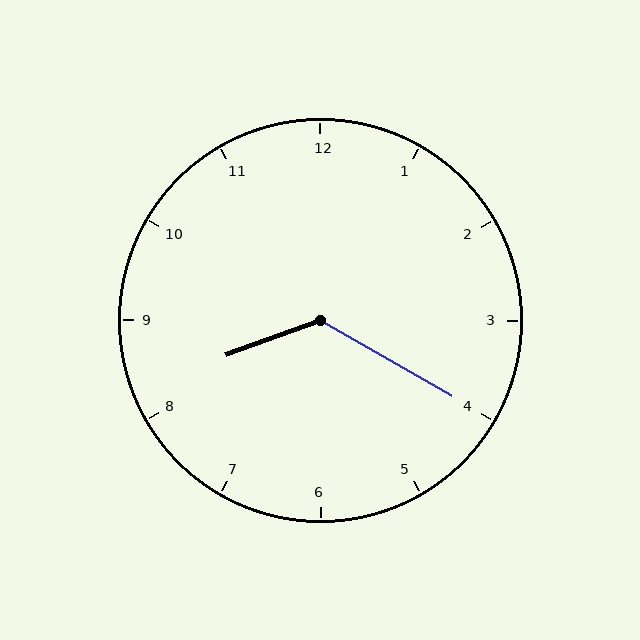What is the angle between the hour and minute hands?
Approximately 130 degrees.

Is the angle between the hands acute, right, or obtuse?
It is obtuse.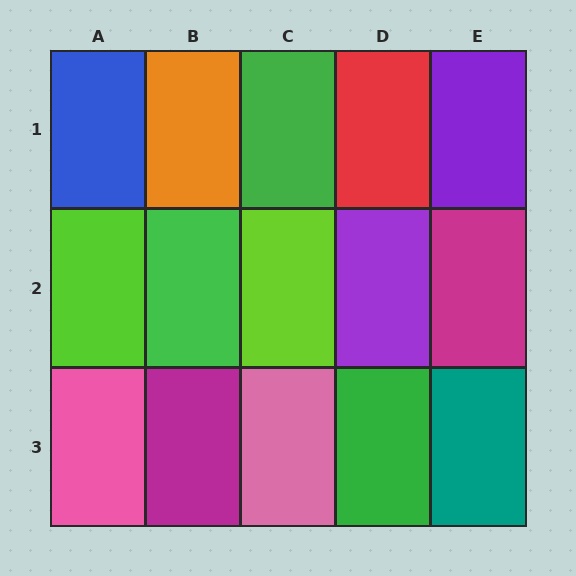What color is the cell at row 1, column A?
Blue.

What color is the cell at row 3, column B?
Magenta.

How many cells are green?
3 cells are green.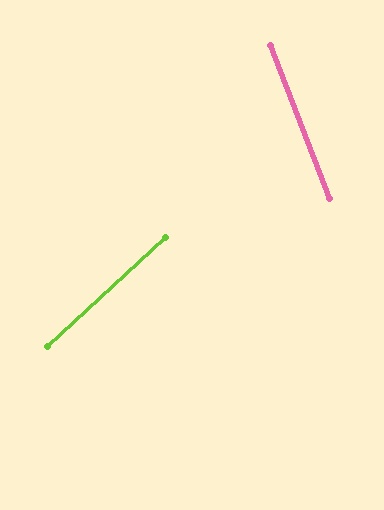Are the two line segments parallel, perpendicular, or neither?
Neither parallel nor perpendicular — they differ by about 68°.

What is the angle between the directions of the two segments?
Approximately 68 degrees.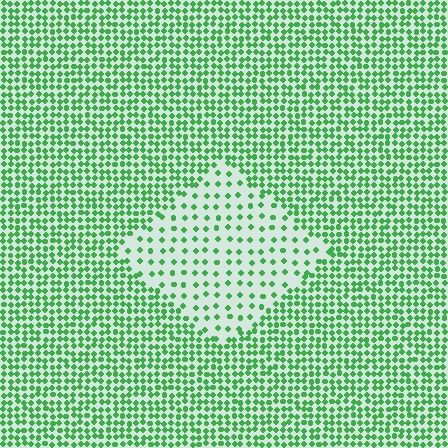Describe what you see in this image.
The image contains small green elements arranged at two different densities. A diamond-shaped region is visible where the elements are less densely packed than the surrounding area.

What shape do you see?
I see a diamond.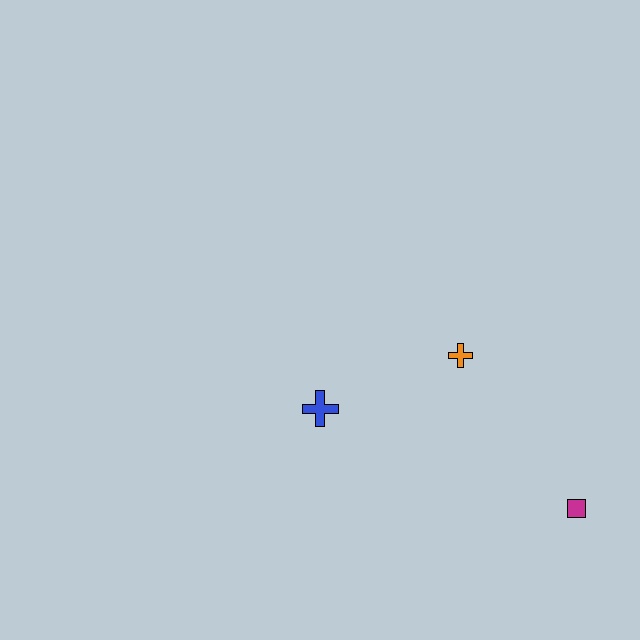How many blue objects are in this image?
There is 1 blue object.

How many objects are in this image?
There are 3 objects.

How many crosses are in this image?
There are 2 crosses.